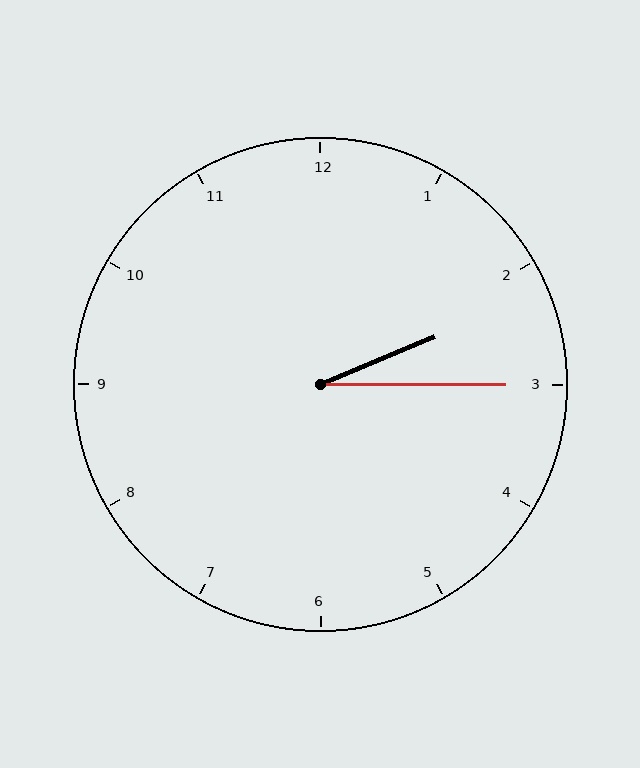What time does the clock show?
2:15.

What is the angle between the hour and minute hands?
Approximately 22 degrees.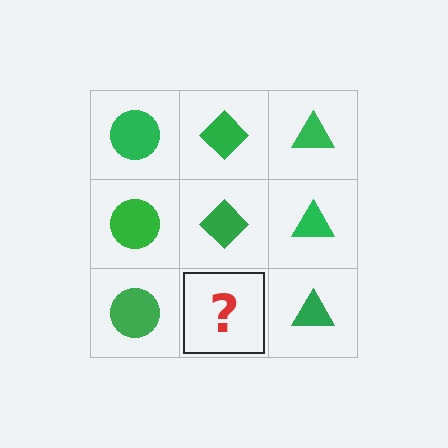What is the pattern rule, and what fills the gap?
The rule is that each column has a consistent shape. The gap should be filled with a green diamond.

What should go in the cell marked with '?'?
The missing cell should contain a green diamond.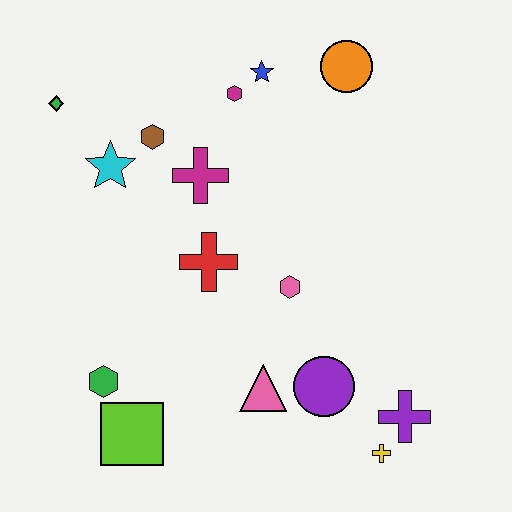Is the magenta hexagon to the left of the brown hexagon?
No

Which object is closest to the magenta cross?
The brown hexagon is closest to the magenta cross.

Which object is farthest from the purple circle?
The green diamond is farthest from the purple circle.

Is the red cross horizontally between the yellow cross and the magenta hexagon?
No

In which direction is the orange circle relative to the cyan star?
The orange circle is to the right of the cyan star.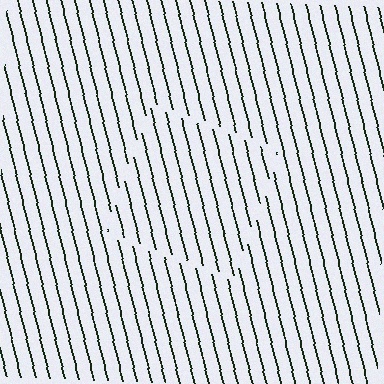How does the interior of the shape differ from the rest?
The interior of the shape contains the same grating, shifted by half a period — the contour is defined by the phase discontinuity where line-ends from the inner and outer gratings abut.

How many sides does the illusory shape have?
4 sides — the line-ends trace a square.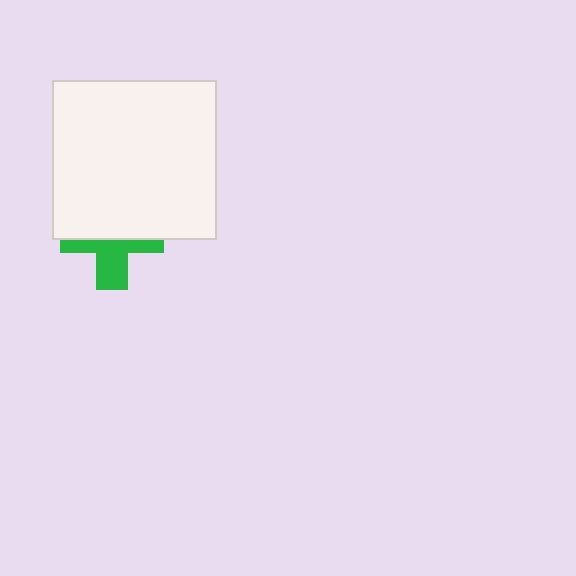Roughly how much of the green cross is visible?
About half of it is visible (roughly 46%).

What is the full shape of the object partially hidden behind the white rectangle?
The partially hidden object is a green cross.